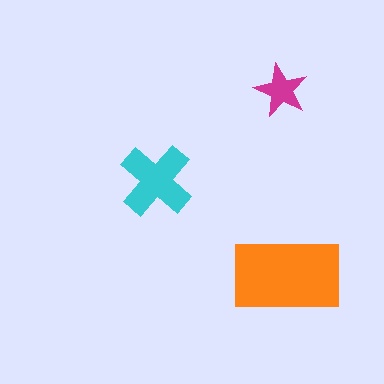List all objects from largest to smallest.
The orange rectangle, the cyan cross, the magenta star.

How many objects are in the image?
There are 3 objects in the image.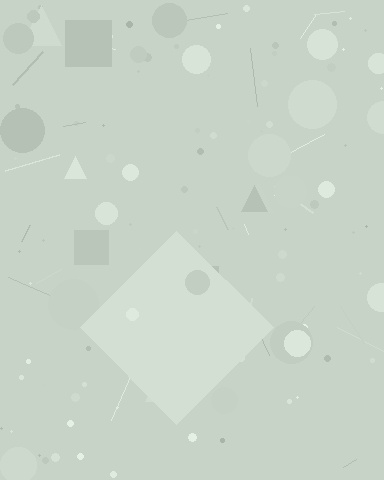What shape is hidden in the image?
A diamond is hidden in the image.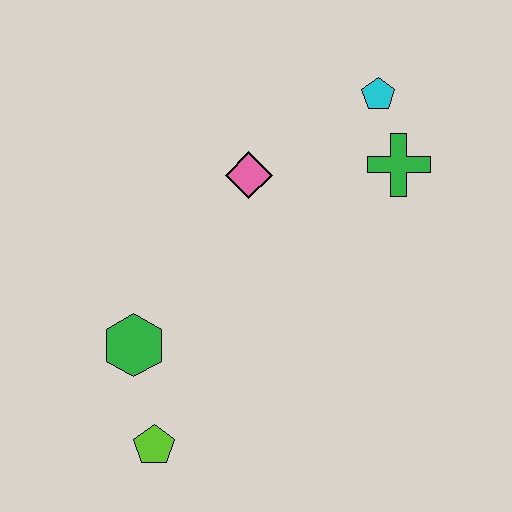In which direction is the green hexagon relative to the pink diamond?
The green hexagon is below the pink diamond.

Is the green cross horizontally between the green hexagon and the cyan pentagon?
No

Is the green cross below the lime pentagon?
No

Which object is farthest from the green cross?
The lime pentagon is farthest from the green cross.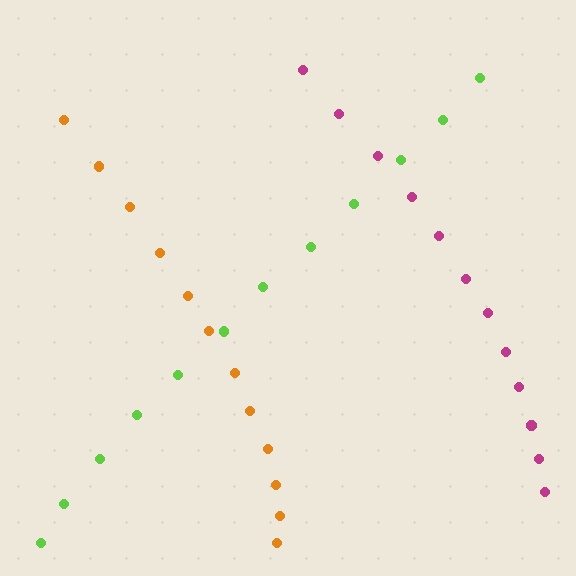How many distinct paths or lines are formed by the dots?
There are 3 distinct paths.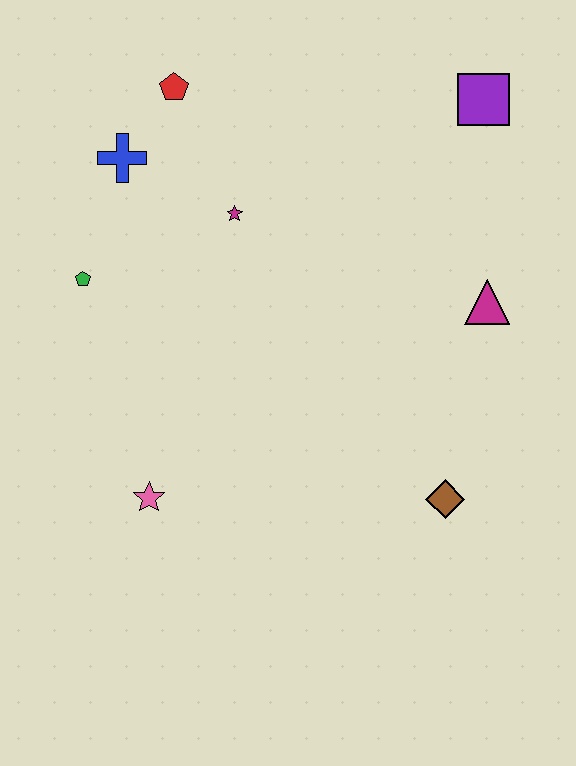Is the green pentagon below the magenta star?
Yes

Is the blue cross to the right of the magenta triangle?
No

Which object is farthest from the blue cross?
The brown diamond is farthest from the blue cross.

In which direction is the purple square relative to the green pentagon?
The purple square is to the right of the green pentagon.